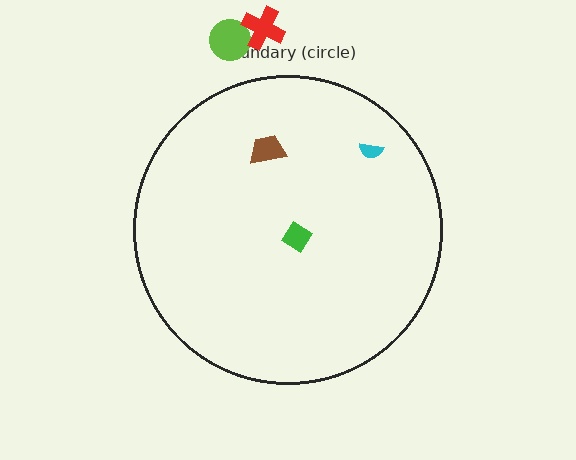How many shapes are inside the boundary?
3 inside, 2 outside.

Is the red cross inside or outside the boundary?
Outside.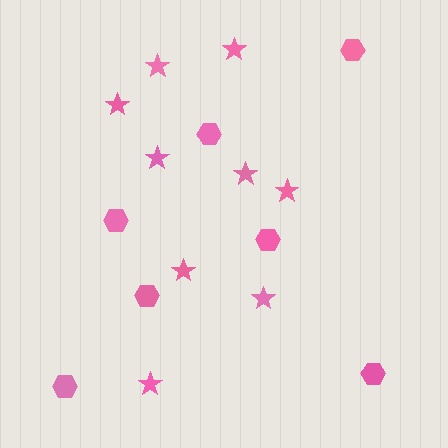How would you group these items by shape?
There are 2 groups: one group of stars (9) and one group of hexagons (7).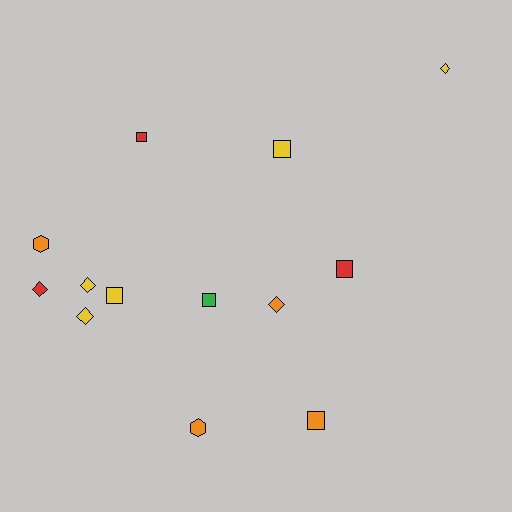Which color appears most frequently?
Yellow, with 5 objects.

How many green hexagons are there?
There are no green hexagons.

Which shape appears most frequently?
Square, with 6 objects.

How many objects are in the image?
There are 13 objects.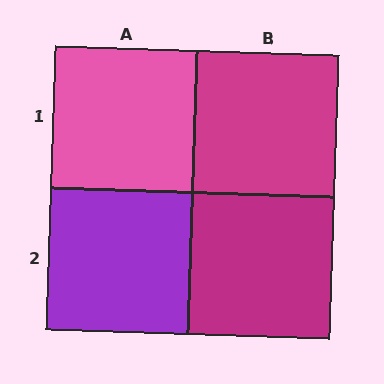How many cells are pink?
1 cell is pink.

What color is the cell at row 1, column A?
Pink.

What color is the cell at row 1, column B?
Magenta.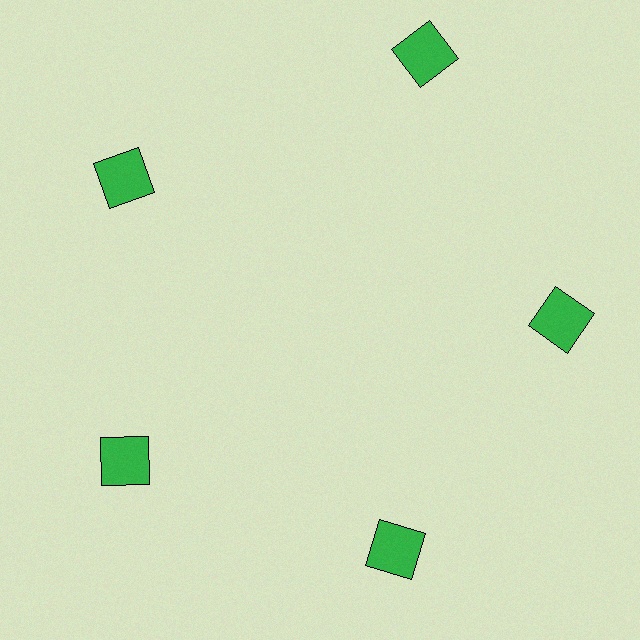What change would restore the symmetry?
The symmetry would be restored by moving it inward, back onto the ring so that all 5 squares sit at equal angles and equal distance from the center.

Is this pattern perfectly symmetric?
No. The 5 green squares are arranged in a ring, but one element near the 1 o'clock position is pushed outward from the center, breaking the 5-fold rotational symmetry.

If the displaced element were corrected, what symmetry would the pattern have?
It would have 5-fold rotational symmetry — the pattern would map onto itself every 72 degrees.